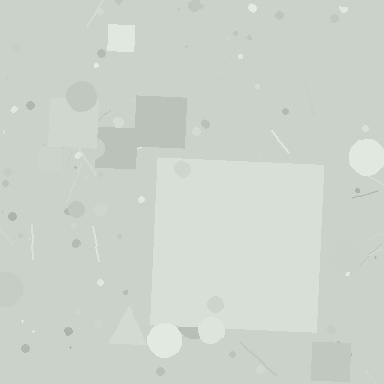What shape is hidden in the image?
A square is hidden in the image.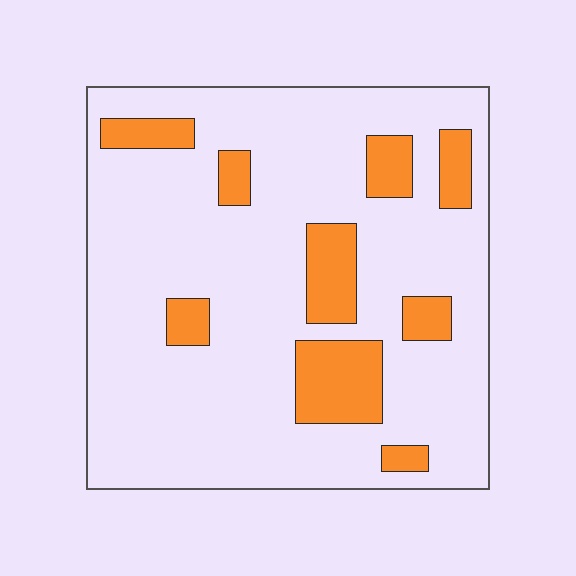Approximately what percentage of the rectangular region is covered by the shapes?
Approximately 20%.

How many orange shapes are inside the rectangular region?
9.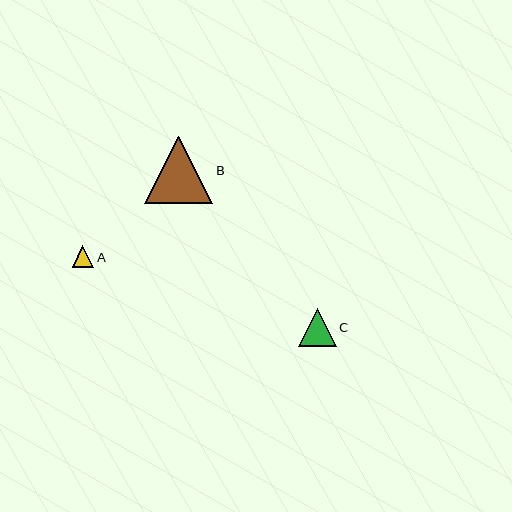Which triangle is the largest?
Triangle B is the largest with a size of approximately 68 pixels.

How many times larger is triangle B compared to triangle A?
Triangle B is approximately 3.1 times the size of triangle A.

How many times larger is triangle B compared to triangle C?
Triangle B is approximately 1.8 times the size of triangle C.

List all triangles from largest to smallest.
From largest to smallest: B, C, A.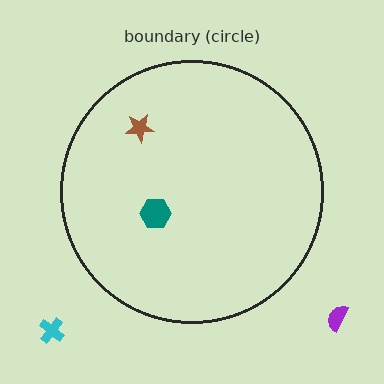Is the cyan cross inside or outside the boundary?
Outside.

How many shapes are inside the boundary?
2 inside, 2 outside.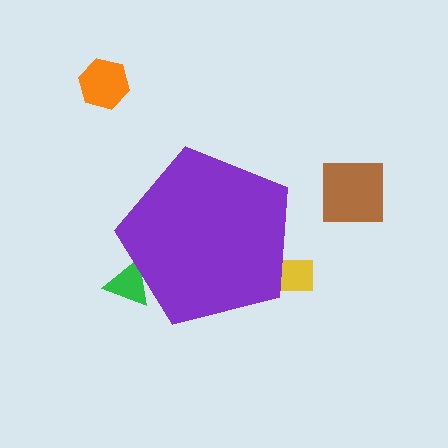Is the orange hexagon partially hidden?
No, the orange hexagon is fully visible.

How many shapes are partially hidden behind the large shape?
2 shapes are partially hidden.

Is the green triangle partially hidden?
Yes, the green triangle is partially hidden behind the purple pentagon.